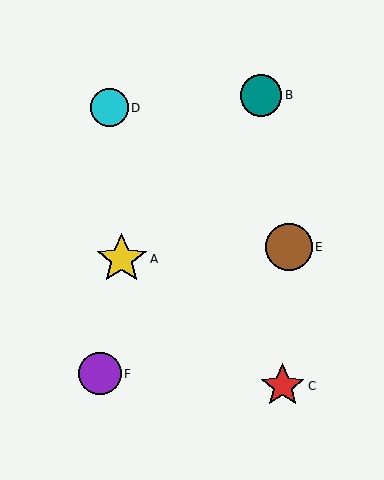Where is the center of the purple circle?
The center of the purple circle is at (100, 374).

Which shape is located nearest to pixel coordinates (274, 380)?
The red star (labeled C) at (283, 386) is nearest to that location.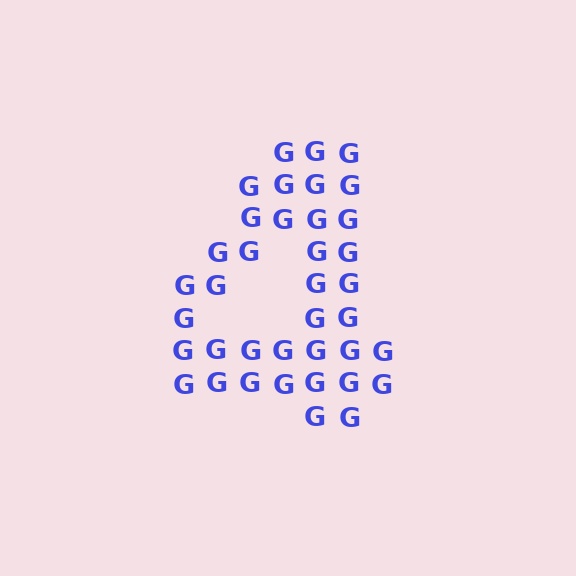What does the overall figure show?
The overall figure shows the digit 4.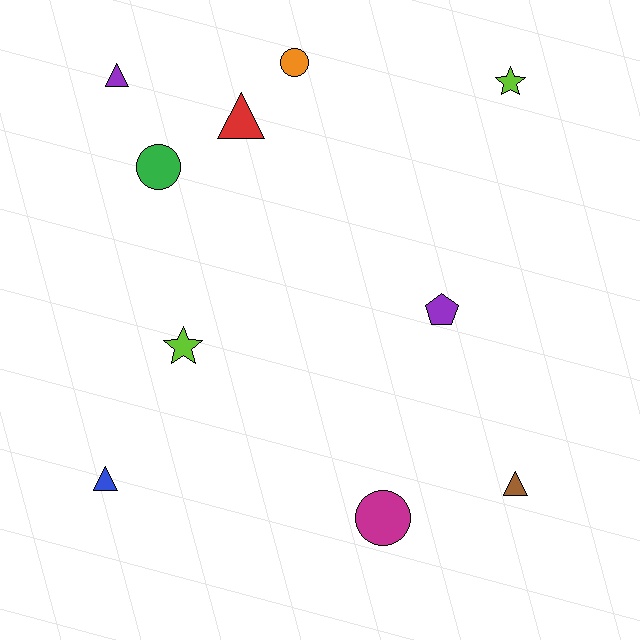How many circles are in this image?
There are 3 circles.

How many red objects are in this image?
There is 1 red object.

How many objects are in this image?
There are 10 objects.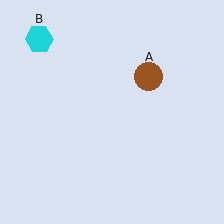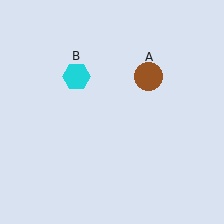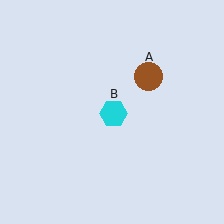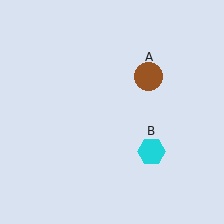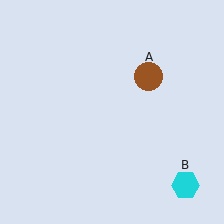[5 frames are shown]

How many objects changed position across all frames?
1 object changed position: cyan hexagon (object B).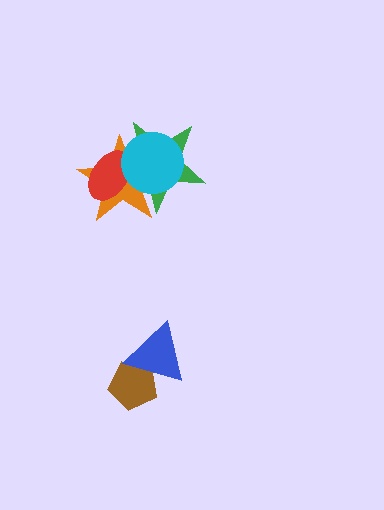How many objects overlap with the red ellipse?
3 objects overlap with the red ellipse.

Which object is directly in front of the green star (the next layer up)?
The orange star is directly in front of the green star.